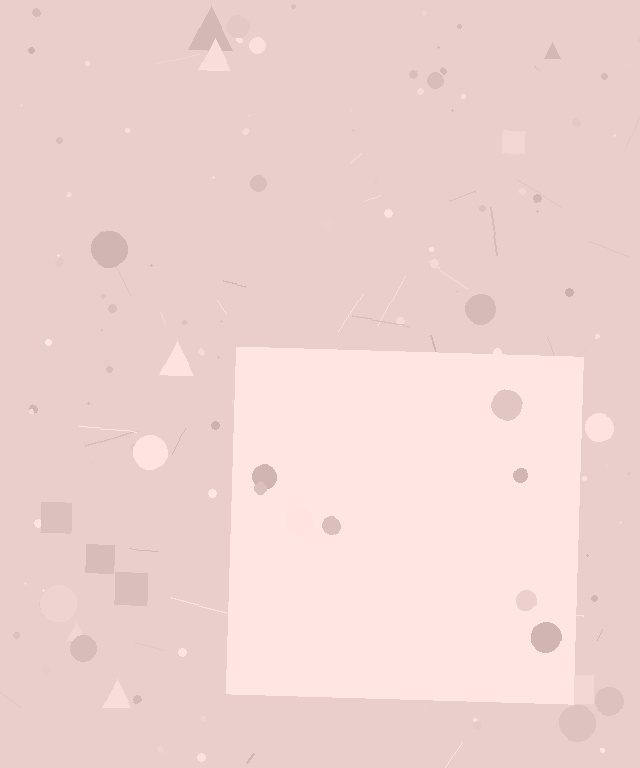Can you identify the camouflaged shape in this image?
The camouflaged shape is a square.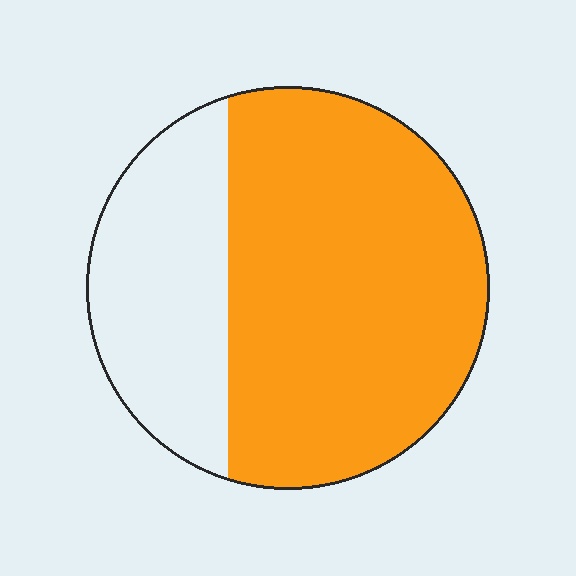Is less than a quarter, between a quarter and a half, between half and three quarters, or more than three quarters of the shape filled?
Between half and three quarters.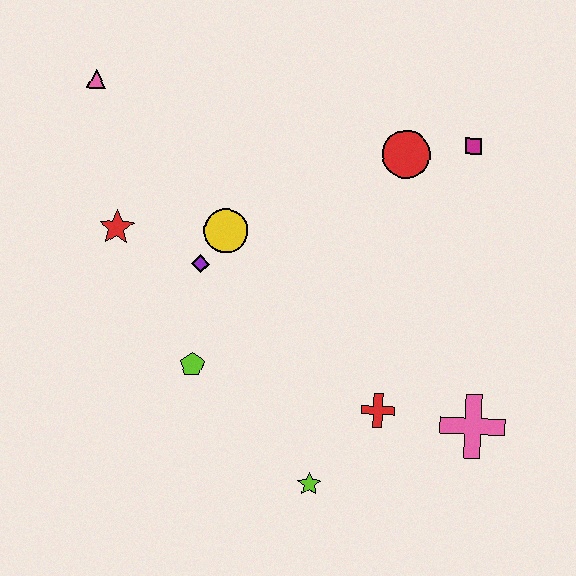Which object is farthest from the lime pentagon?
The magenta square is farthest from the lime pentagon.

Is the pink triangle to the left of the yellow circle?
Yes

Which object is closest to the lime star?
The red cross is closest to the lime star.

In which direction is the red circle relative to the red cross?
The red circle is above the red cross.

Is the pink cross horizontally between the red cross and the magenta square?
No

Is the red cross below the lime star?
No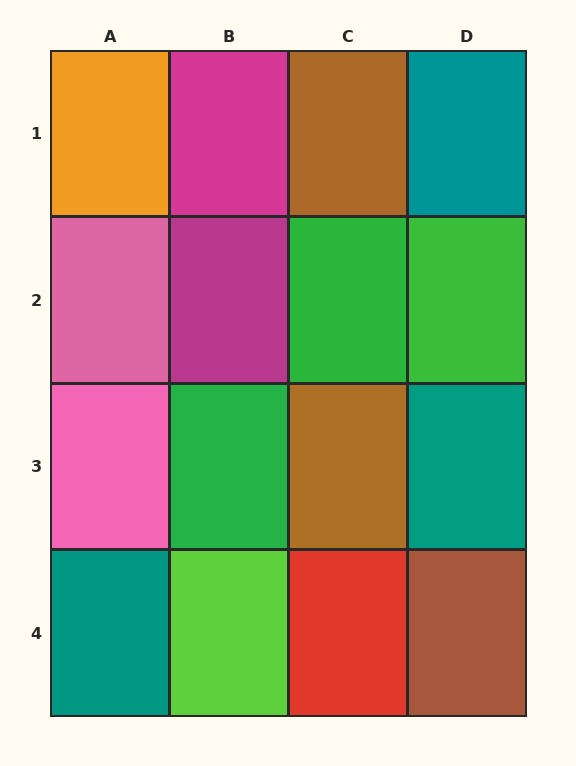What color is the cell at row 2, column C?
Green.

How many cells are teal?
3 cells are teal.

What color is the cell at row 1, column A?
Orange.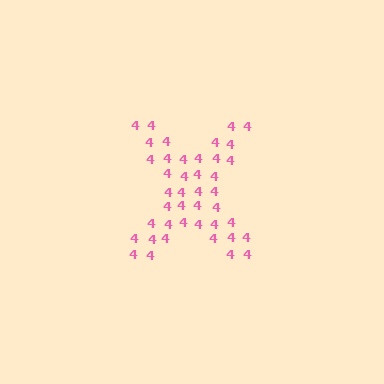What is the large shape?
The large shape is the letter X.